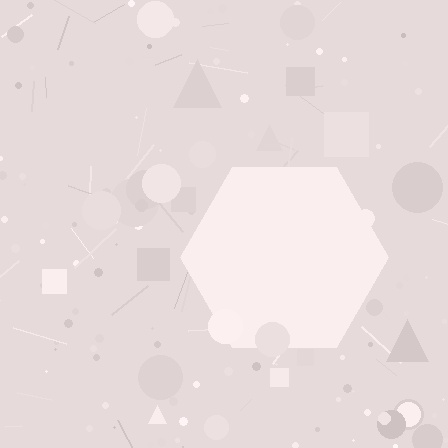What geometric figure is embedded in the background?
A hexagon is embedded in the background.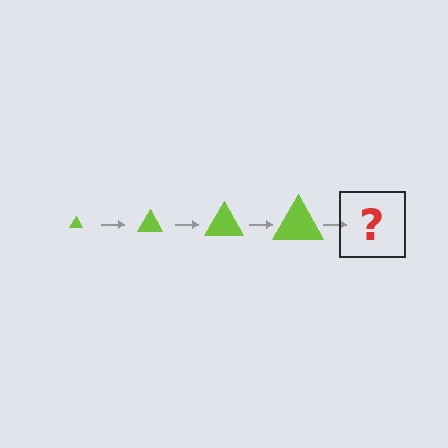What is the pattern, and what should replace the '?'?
The pattern is that the triangle gets progressively larger each step. The '?' should be a lime triangle, larger than the previous one.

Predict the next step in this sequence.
The next step is a lime triangle, larger than the previous one.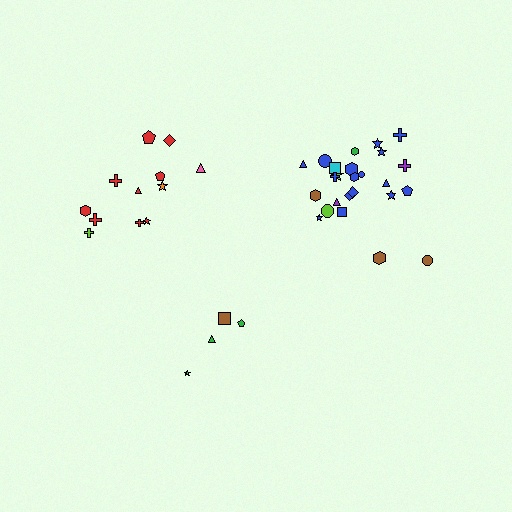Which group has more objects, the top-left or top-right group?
The top-right group.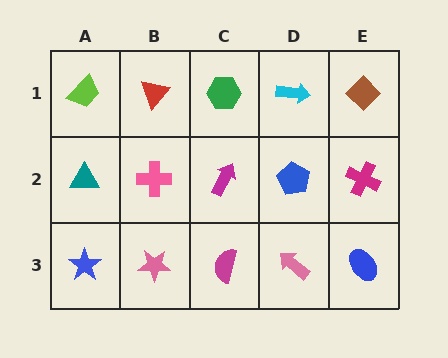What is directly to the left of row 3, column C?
A pink star.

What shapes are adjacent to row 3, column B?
A pink cross (row 2, column B), a blue star (row 3, column A), a magenta semicircle (row 3, column C).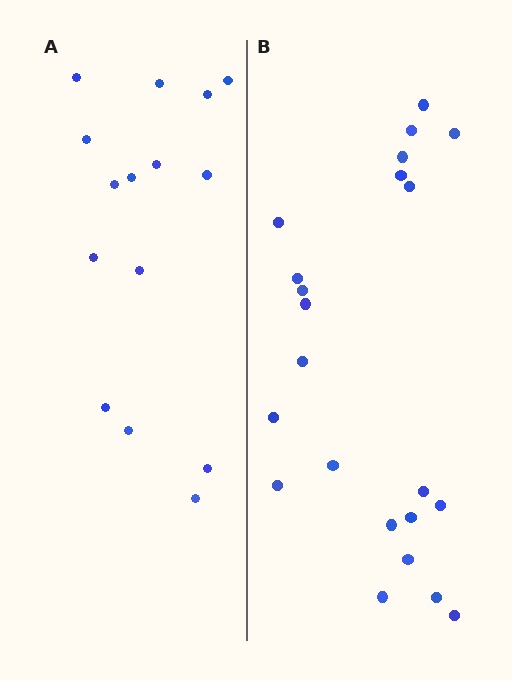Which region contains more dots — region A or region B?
Region B (the right region) has more dots.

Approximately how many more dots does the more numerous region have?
Region B has roughly 8 or so more dots than region A.